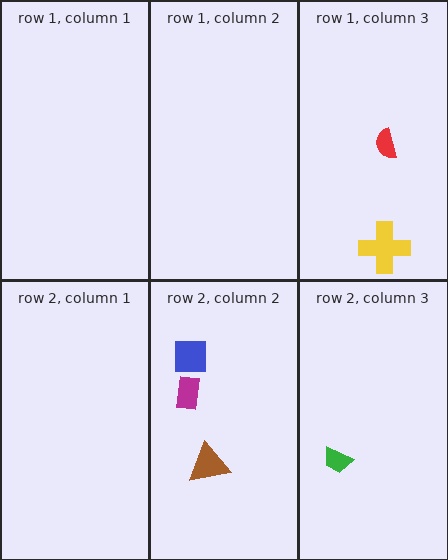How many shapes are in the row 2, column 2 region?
3.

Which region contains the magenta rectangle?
The row 2, column 2 region.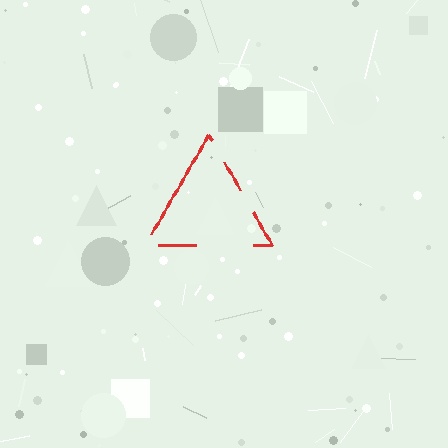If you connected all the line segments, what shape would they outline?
They would outline a triangle.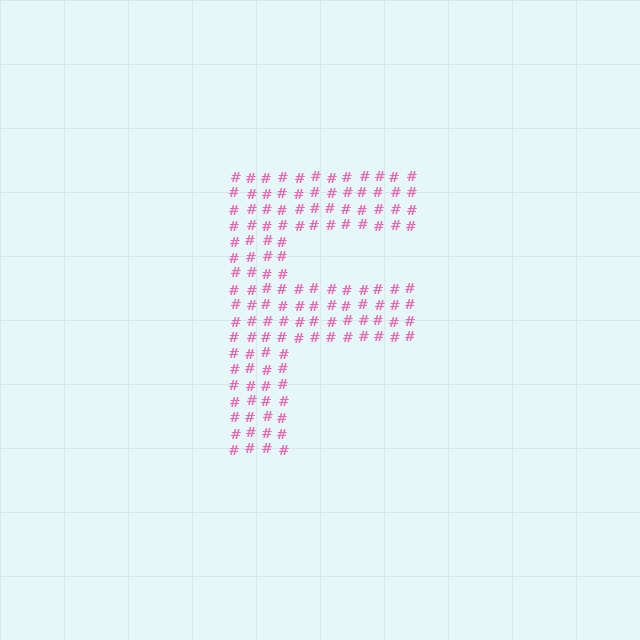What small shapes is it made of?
It is made of small hash symbols.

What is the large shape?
The large shape is the letter F.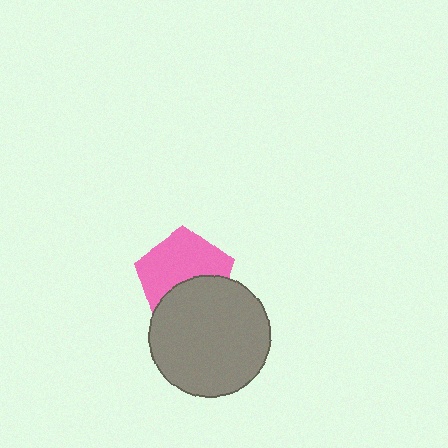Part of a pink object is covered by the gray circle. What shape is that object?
It is a pentagon.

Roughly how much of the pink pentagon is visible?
About half of it is visible (roughly 60%).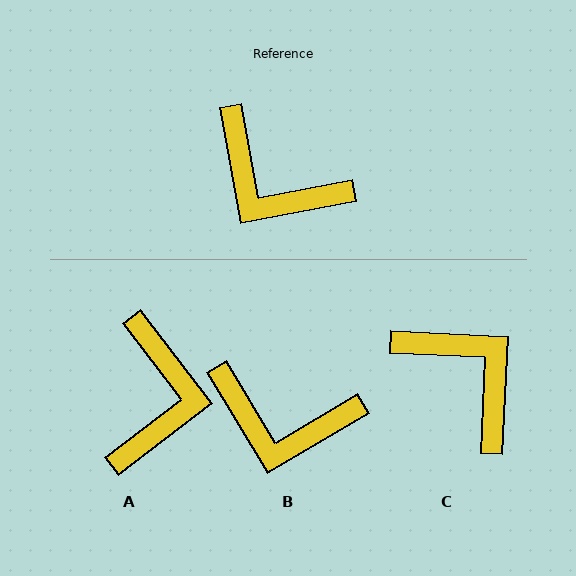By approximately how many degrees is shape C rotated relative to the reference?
Approximately 167 degrees counter-clockwise.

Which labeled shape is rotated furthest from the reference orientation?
C, about 167 degrees away.